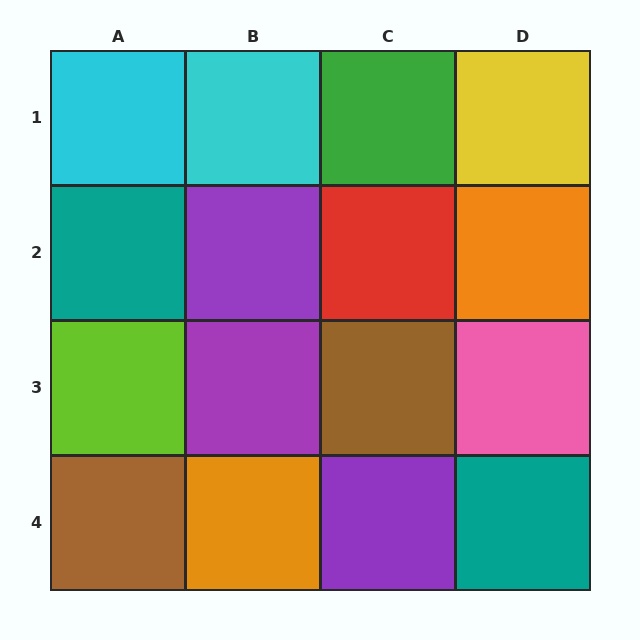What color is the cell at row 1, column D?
Yellow.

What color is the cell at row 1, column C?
Green.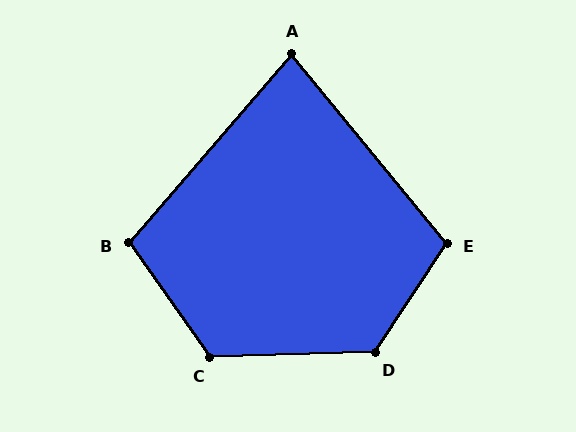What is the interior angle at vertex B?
Approximately 104 degrees (obtuse).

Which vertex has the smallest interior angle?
A, at approximately 80 degrees.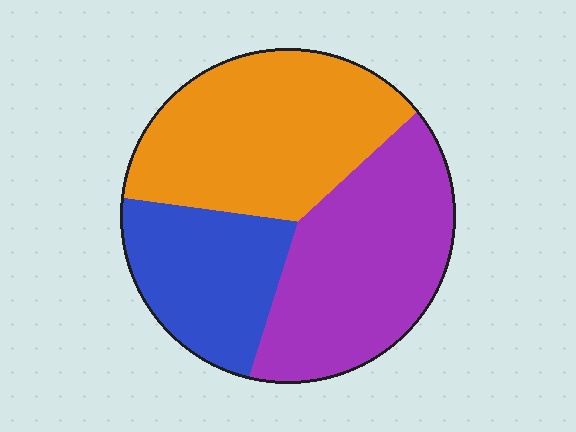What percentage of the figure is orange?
Orange covers around 40% of the figure.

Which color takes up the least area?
Blue, at roughly 25%.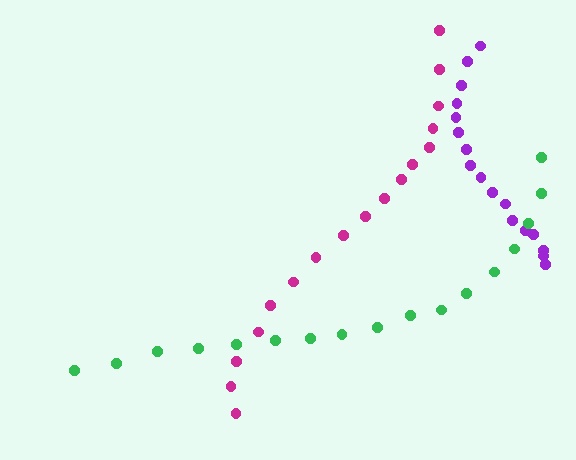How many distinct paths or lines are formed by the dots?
There are 3 distinct paths.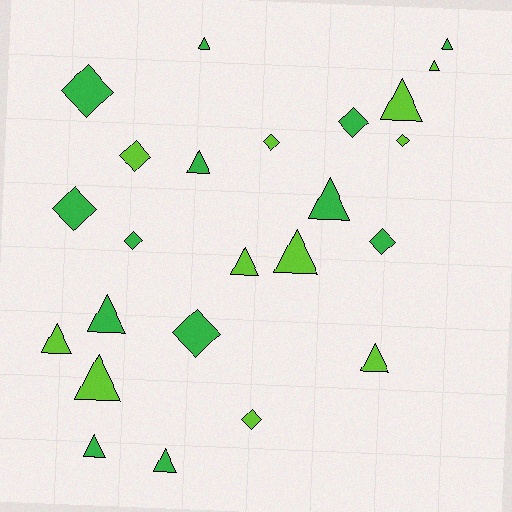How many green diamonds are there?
There are 6 green diamonds.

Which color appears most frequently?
Green, with 13 objects.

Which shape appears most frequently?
Triangle, with 14 objects.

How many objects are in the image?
There are 24 objects.